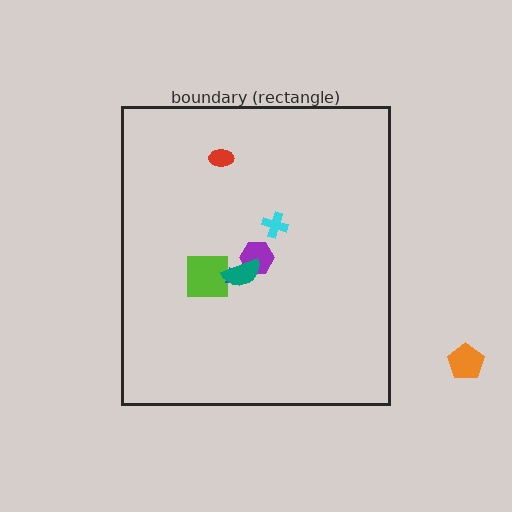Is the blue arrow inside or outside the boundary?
Inside.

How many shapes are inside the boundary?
6 inside, 1 outside.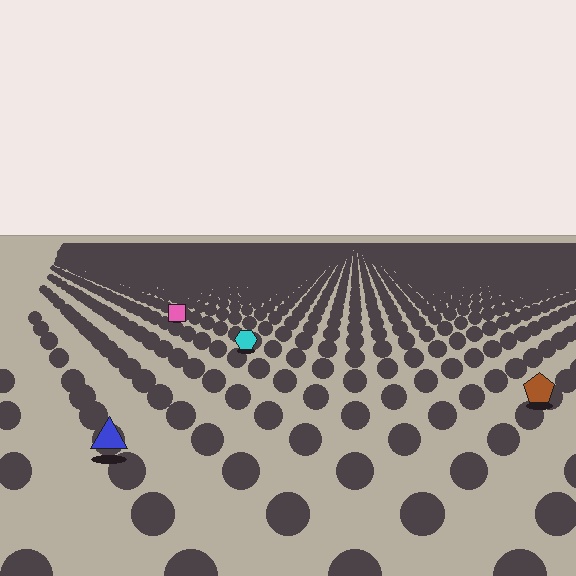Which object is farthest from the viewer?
The pink square is farthest from the viewer. It appears smaller and the ground texture around it is denser.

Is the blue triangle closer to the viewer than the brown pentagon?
Yes. The blue triangle is closer — you can tell from the texture gradient: the ground texture is coarser near it.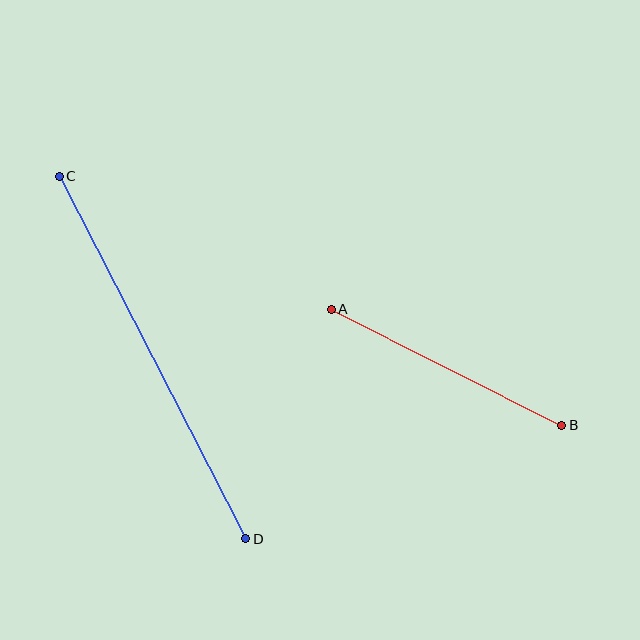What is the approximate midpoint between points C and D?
The midpoint is at approximately (153, 358) pixels.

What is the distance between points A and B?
The distance is approximately 258 pixels.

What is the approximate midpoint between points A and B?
The midpoint is at approximately (446, 367) pixels.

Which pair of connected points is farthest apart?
Points C and D are farthest apart.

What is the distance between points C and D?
The distance is approximately 408 pixels.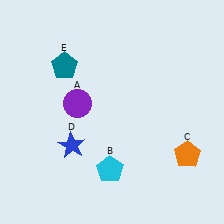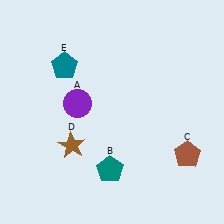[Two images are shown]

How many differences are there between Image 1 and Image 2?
There are 3 differences between the two images.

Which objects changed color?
B changed from cyan to teal. C changed from orange to brown. D changed from blue to brown.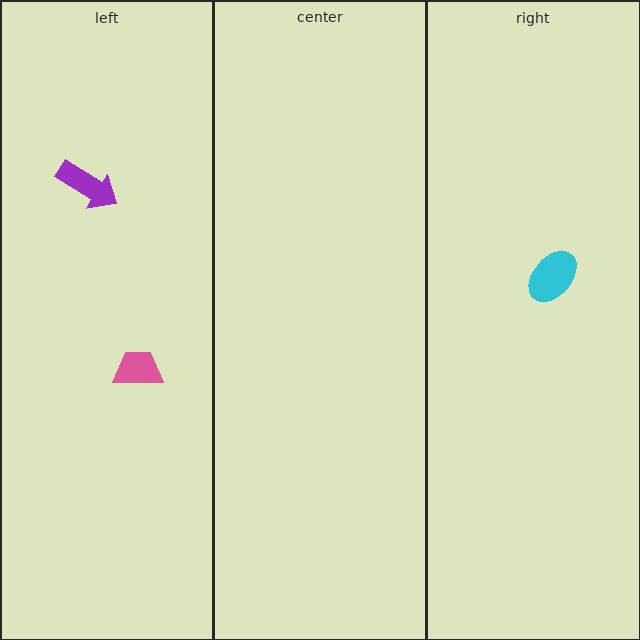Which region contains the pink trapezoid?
The left region.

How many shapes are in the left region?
2.